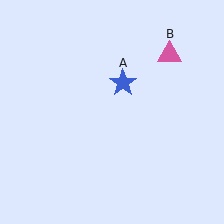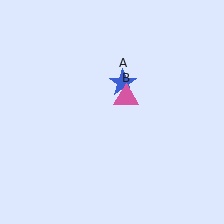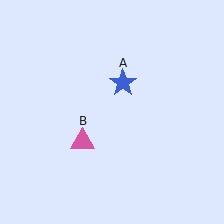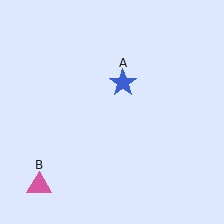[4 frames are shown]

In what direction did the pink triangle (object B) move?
The pink triangle (object B) moved down and to the left.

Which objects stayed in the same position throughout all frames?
Blue star (object A) remained stationary.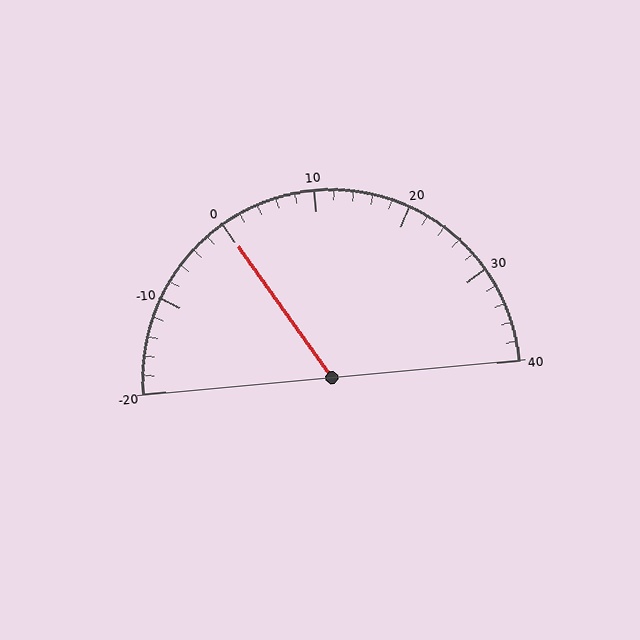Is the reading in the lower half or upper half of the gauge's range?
The reading is in the lower half of the range (-20 to 40).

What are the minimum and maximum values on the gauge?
The gauge ranges from -20 to 40.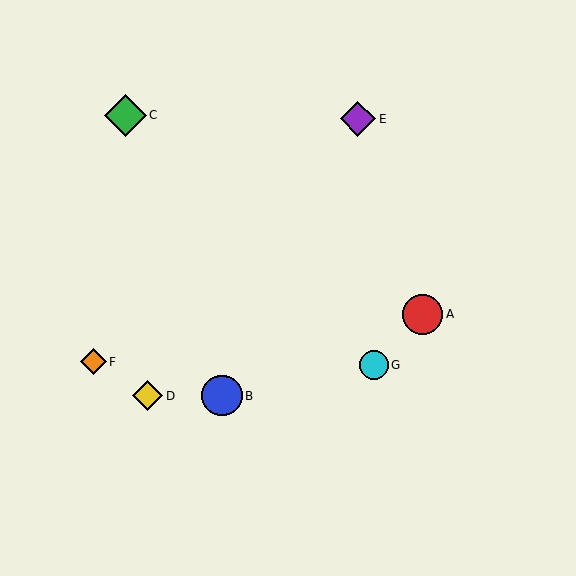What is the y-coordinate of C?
Object C is at y≈115.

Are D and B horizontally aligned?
Yes, both are at y≈396.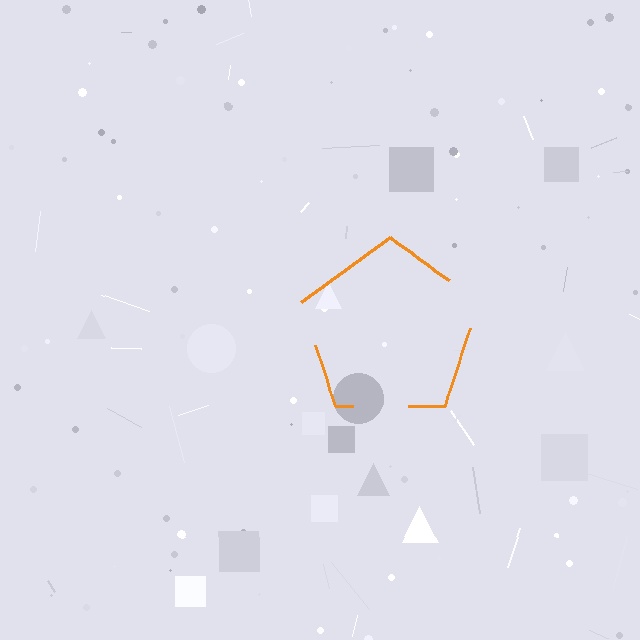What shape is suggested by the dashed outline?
The dashed outline suggests a pentagon.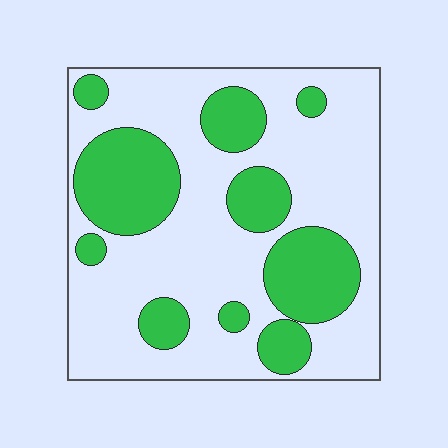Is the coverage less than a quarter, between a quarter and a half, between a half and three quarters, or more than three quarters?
Between a quarter and a half.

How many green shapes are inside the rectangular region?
10.